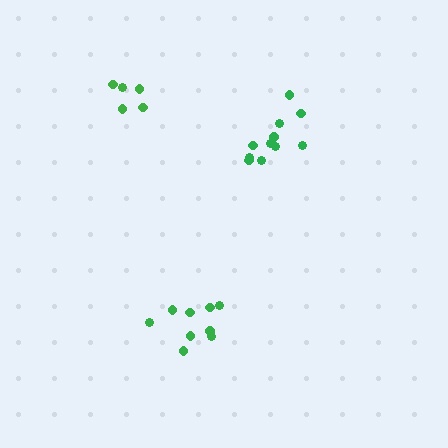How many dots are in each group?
Group 1: 5 dots, Group 2: 11 dots, Group 3: 9 dots (25 total).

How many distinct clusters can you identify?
There are 3 distinct clusters.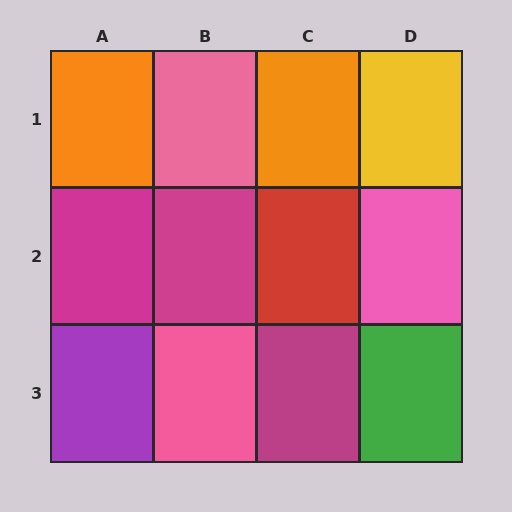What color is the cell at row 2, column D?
Pink.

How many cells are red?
1 cell is red.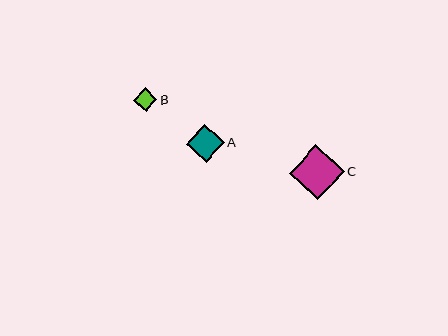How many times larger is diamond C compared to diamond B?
Diamond C is approximately 2.3 times the size of diamond B.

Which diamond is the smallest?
Diamond B is the smallest with a size of approximately 24 pixels.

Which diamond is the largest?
Diamond C is the largest with a size of approximately 55 pixels.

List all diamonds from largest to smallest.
From largest to smallest: C, A, B.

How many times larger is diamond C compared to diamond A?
Diamond C is approximately 1.5 times the size of diamond A.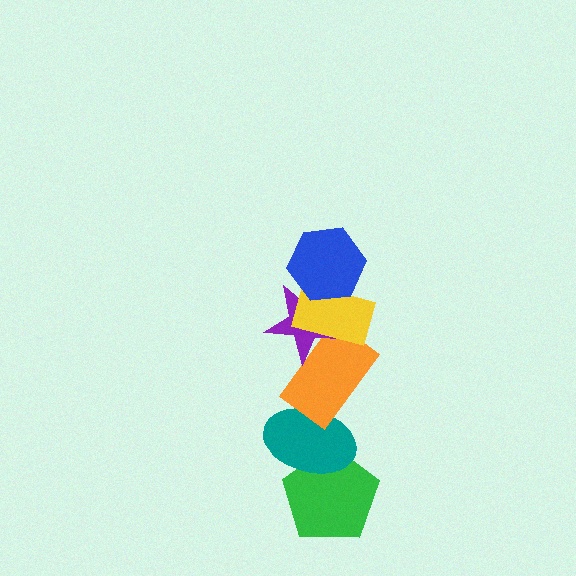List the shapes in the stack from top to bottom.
From top to bottom: the blue hexagon, the yellow rectangle, the purple star, the orange rectangle, the teal ellipse, the green pentagon.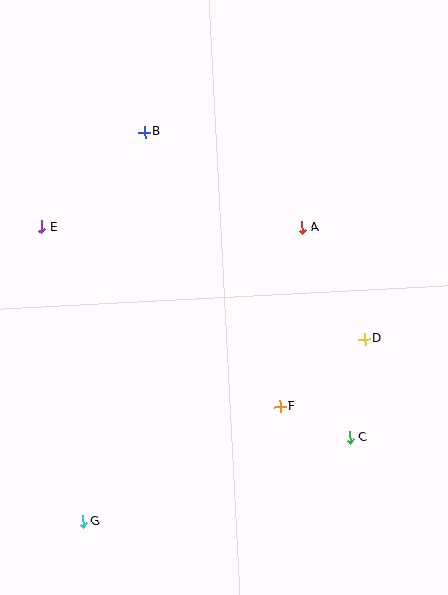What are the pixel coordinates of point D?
Point D is at (365, 339).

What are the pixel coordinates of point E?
Point E is at (42, 227).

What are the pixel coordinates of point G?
Point G is at (83, 521).